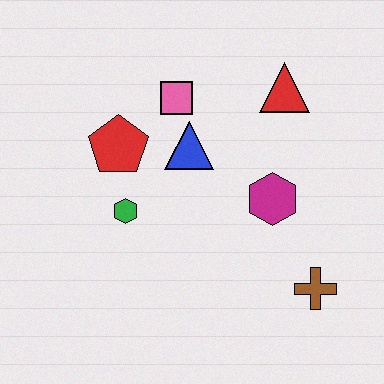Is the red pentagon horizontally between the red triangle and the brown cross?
No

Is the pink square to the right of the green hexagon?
Yes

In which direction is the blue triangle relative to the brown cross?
The blue triangle is above the brown cross.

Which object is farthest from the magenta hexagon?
The red pentagon is farthest from the magenta hexagon.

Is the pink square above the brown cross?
Yes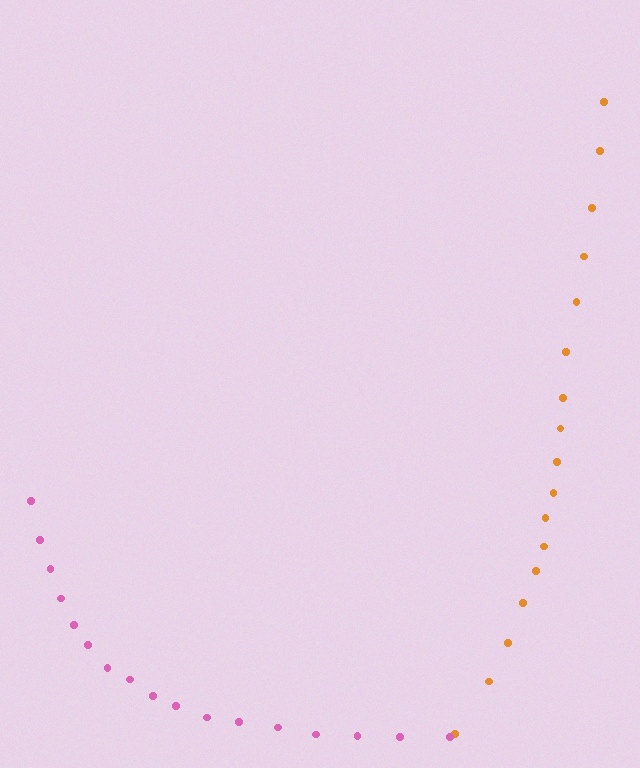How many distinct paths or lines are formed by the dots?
There are 2 distinct paths.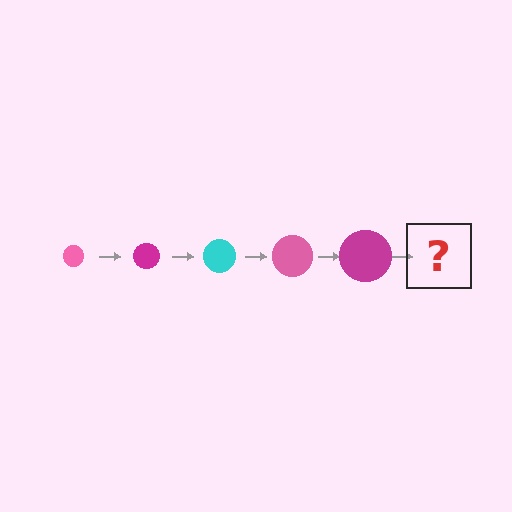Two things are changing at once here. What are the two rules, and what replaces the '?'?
The two rules are that the circle grows larger each step and the color cycles through pink, magenta, and cyan. The '?' should be a cyan circle, larger than the previous one.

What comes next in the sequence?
The next element should be a cyan circle, larger than the previous one.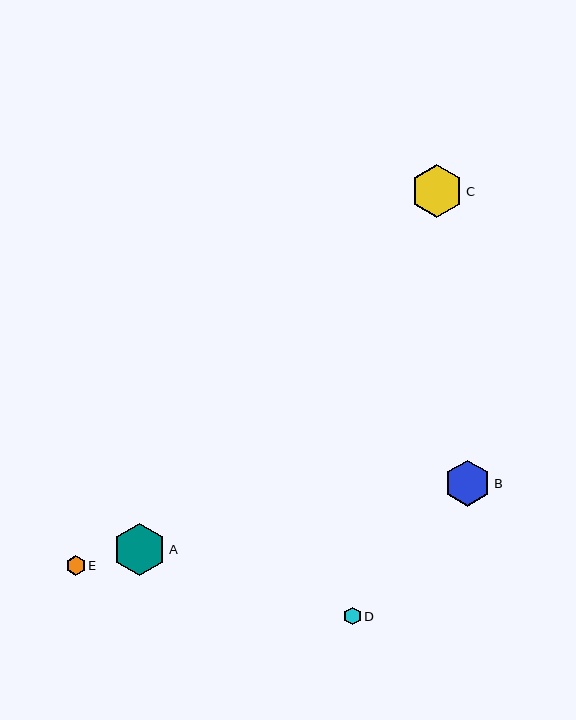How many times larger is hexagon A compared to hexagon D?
Hexagon A is approximately 3.0 times the size of hexagon D.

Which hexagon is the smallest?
Hexagon D is the smallest with a size of approximately 18 pixels.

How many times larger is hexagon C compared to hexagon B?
Hexagon C is approximately 1.1 times the size of hexagon B.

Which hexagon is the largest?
Hexagon A is the largest with a size of approximately 53 pixels.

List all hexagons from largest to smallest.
From largest to smallest: A, C, B, E, D.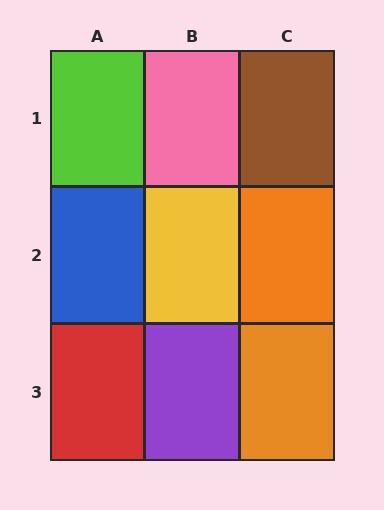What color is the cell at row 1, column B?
Pink.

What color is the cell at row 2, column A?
Blue.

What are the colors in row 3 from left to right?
Red, purple, orange.